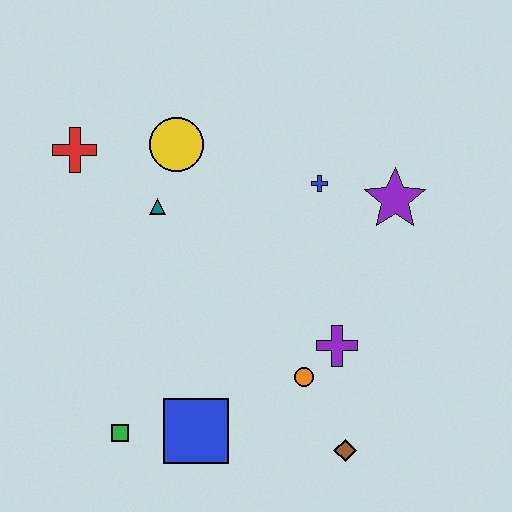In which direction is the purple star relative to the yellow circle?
The purple star is to the right of the yellow circle.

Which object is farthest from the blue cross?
The green square is farthest from the blue cross.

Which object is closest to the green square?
The blue square is closest to the green square.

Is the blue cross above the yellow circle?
No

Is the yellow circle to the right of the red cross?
Yes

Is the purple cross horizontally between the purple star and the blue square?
Yes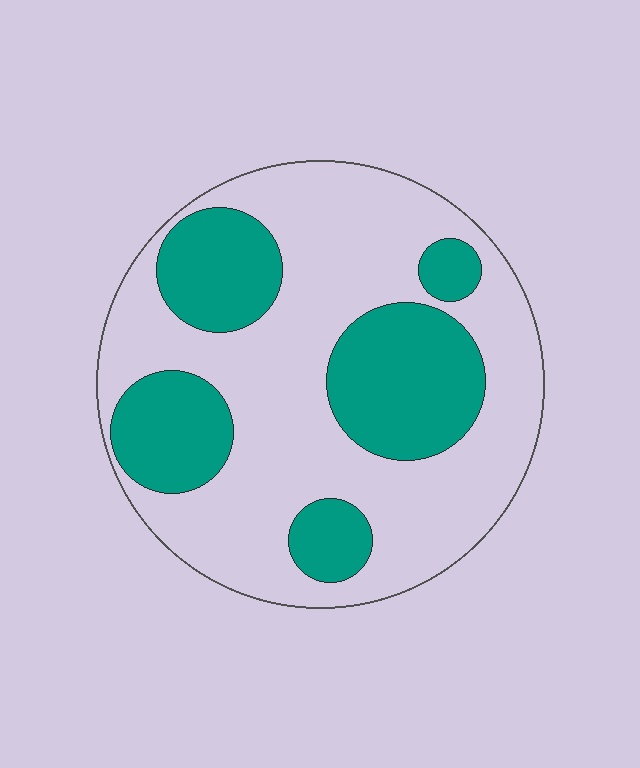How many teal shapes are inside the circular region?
5.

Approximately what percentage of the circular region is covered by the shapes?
Approximately 35%.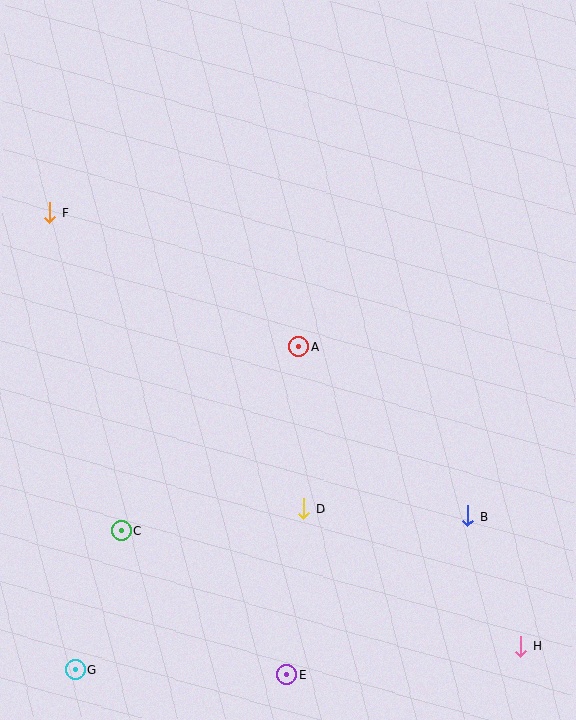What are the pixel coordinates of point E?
Point E is at (287, 675).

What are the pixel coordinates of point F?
Point F is at (50, 213).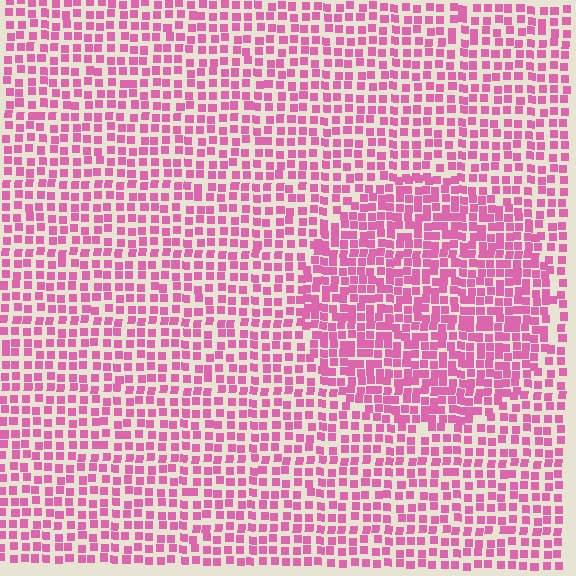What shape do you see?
I see a circle.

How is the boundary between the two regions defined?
The boundary is defined by a change in element density (approximately 1.5x ratio). All elements are the same color, size, and shape.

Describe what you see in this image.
The image contains small pink elements arranged at two different densities. A circle-shaped region is visible where the elements are more densely packed than the surrounding area.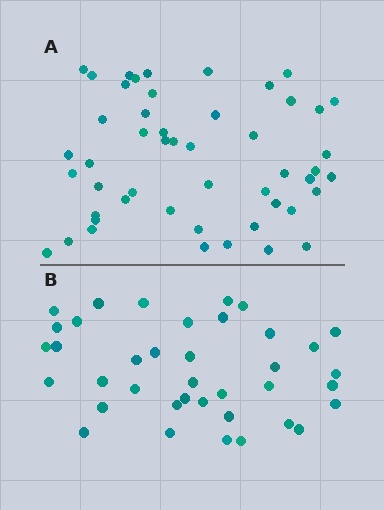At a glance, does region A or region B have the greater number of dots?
Region A (the top region) has more dots.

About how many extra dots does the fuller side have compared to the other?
Region A has roughly 12 or so more dots than region B.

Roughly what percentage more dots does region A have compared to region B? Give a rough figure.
About 30% more.